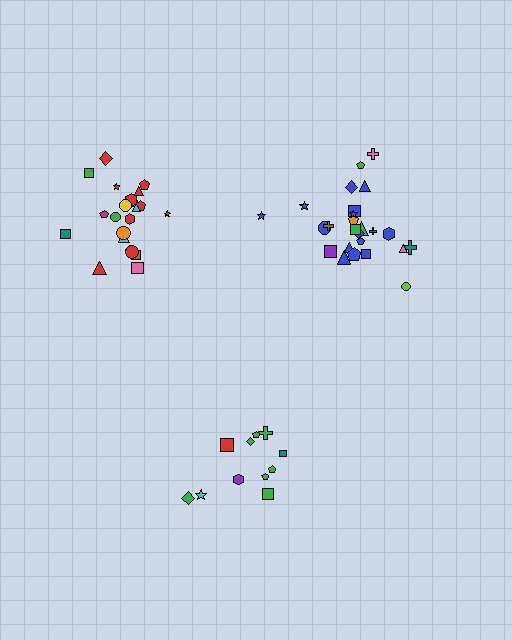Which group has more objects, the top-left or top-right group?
The top-right group.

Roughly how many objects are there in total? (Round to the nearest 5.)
Roughly 60 objects in total.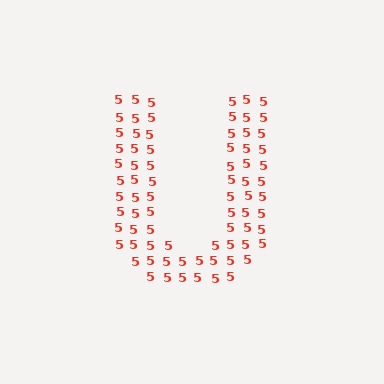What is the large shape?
The large shape is the letter U.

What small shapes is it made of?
It is made of small digit 5's.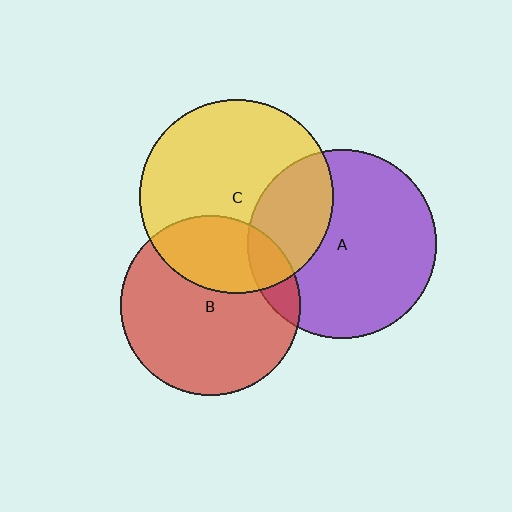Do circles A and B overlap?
Yes.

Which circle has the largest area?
Circle C (yellow).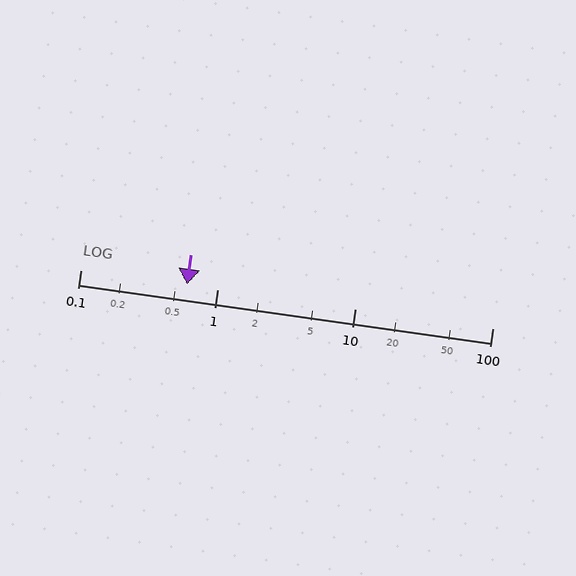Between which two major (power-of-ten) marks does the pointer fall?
The pointer is between 0.1 and 1.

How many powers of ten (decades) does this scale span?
The scale spans 3 decades, from 0.1 to 100.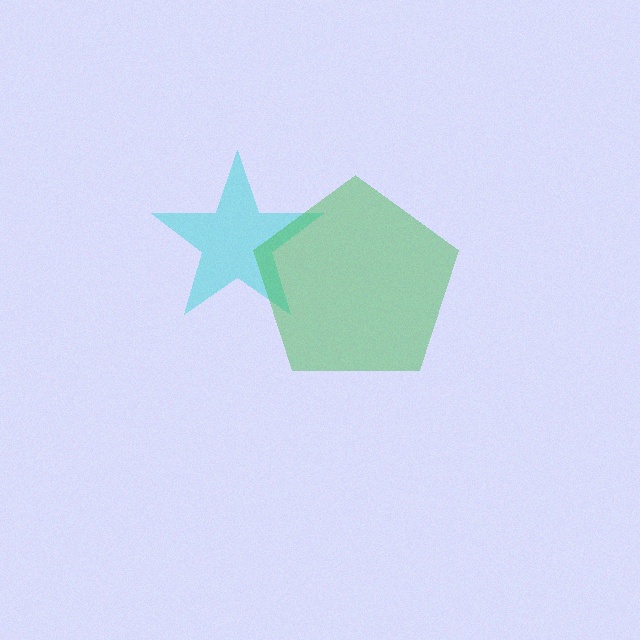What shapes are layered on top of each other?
The layered shapes are: a cyan star, a green pentagon.